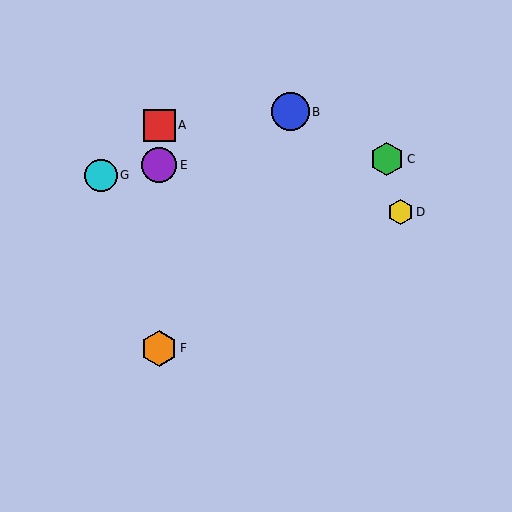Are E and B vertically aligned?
No, E is at x≈159 and B is at x≈290.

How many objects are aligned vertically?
3 objects (A, E, F) are aligned vertically.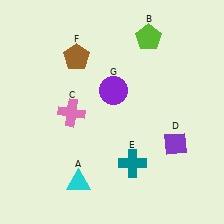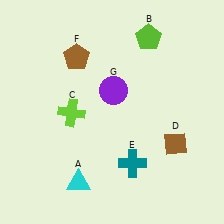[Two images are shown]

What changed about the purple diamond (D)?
In Image 1, D is purple. In Image 2, it changed to brown.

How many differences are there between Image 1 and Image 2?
There are 2 differences between the two images.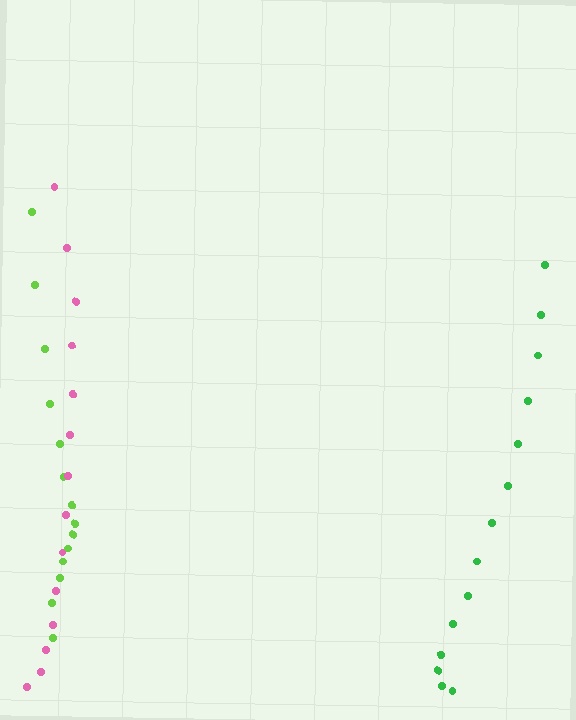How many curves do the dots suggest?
There are 3 distinct paths.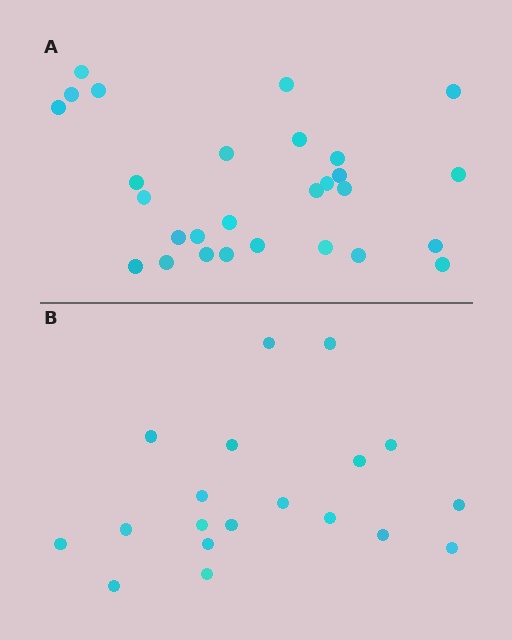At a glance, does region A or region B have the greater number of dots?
Region A (the top region) has more dots.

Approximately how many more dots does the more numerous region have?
Region A has roughly 8 or so more dots than region B.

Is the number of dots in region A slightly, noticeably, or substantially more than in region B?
Region A has substantially more. The ratio is roughly 1.5 to 1.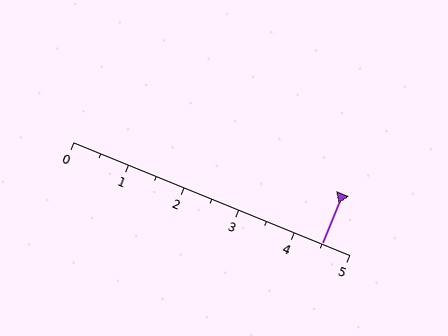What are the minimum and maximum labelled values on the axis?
The axis runs from 0 to 5.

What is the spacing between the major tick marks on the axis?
The major ticks are spaced 1 apart.